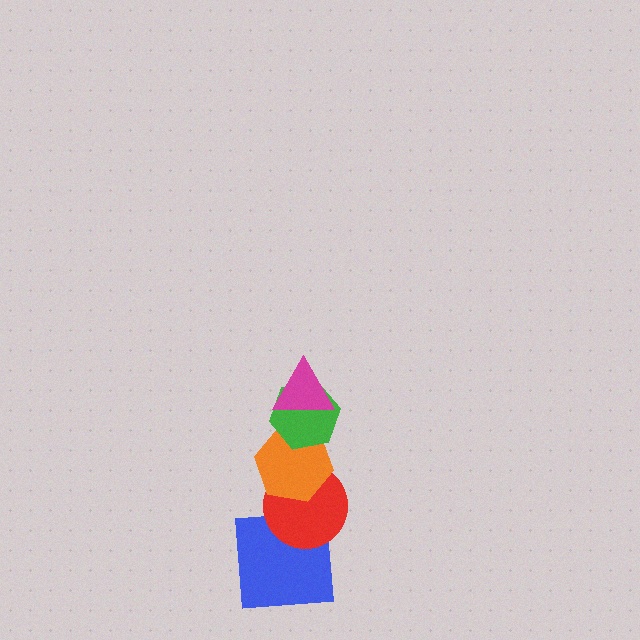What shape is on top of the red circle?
The orange hexagon is on top of the red circle.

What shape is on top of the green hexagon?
The magenta triangle is on top of the green hexagon.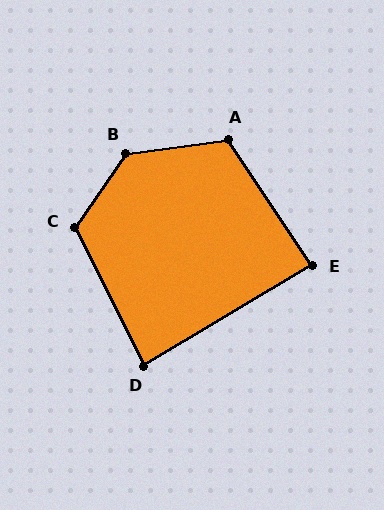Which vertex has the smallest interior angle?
D, at approximately 86 degrees.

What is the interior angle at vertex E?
Approximately 87 degrees (approximately right).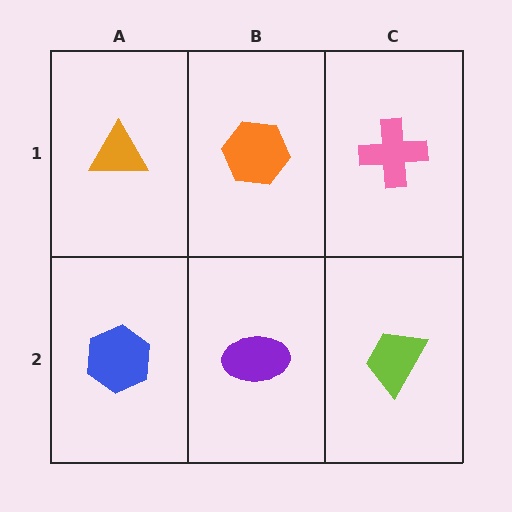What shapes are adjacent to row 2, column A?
An orange triangle (row 1, column A), a purple ellipse (row 2, column B).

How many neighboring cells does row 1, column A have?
2.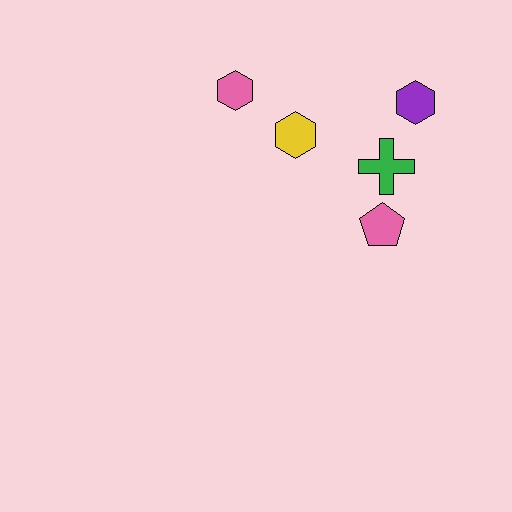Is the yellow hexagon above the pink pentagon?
Yes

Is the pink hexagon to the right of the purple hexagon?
No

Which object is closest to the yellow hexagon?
The pink hexagon is closest to the yellow hexagon.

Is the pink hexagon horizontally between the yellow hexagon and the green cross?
No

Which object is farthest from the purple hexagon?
The pink hexagon is farthest from the purple hexagon.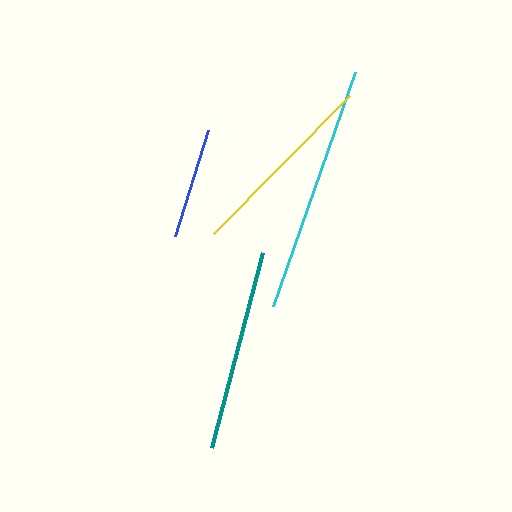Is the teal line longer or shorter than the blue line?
The teal line is longer than the blue line.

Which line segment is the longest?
The cyan line is the longest at approximately 248 pixels.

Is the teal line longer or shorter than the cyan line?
The cyan line is longer than the teal line.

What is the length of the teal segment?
The teal segment is approximately 202 pixels long.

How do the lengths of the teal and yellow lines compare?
The teal and yellow lines are approximately the same length.